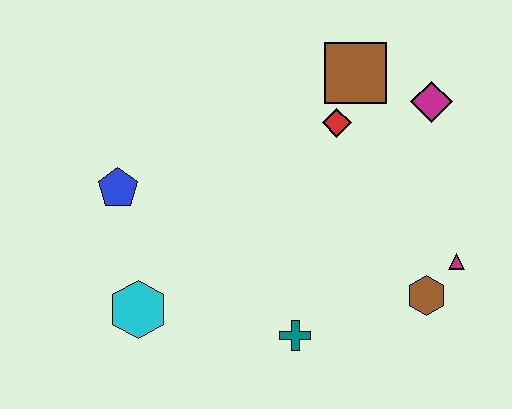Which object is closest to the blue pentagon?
The cyan hexagon is closest to the blue pentagon.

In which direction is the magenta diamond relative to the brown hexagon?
The magenta diamond is above the brown hexagon.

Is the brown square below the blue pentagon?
No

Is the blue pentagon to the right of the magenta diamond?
No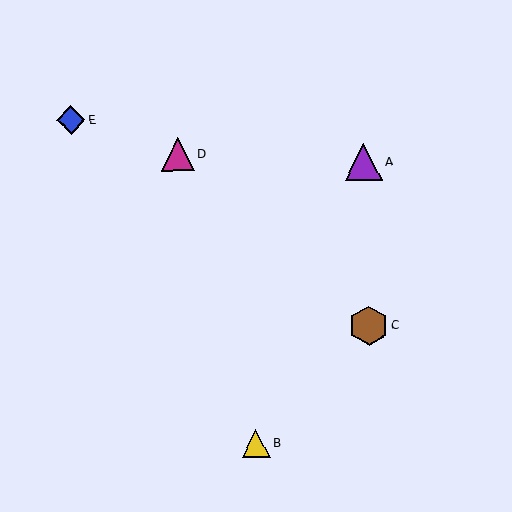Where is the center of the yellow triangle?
The center of the yellow triangle is at (256, 443).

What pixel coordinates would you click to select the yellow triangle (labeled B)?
Click at (256, 443) to select the yellow triangle B.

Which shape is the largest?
The brown hexagon (labeled C) is the largest.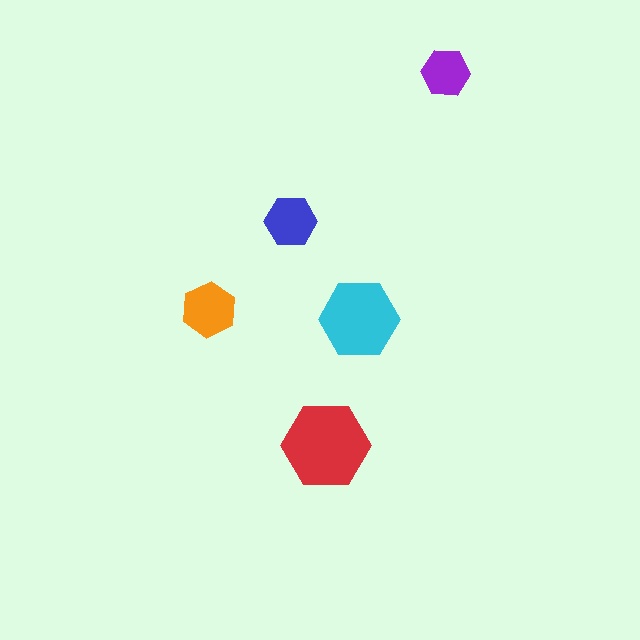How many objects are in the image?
There are 5 objects in the image.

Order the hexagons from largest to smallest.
the red one, the cyan one, the orange one, the blue one, the purple one.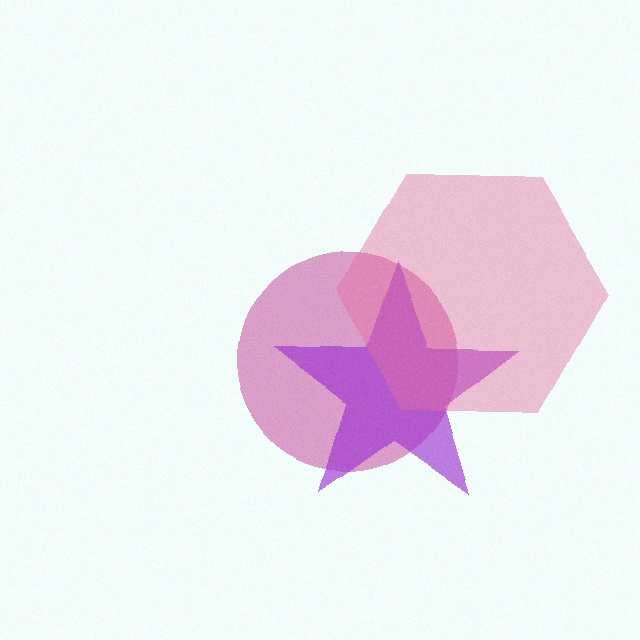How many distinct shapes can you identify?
There are 3 distinct shapes: a magenta circle, a purple star, a pink hexagon.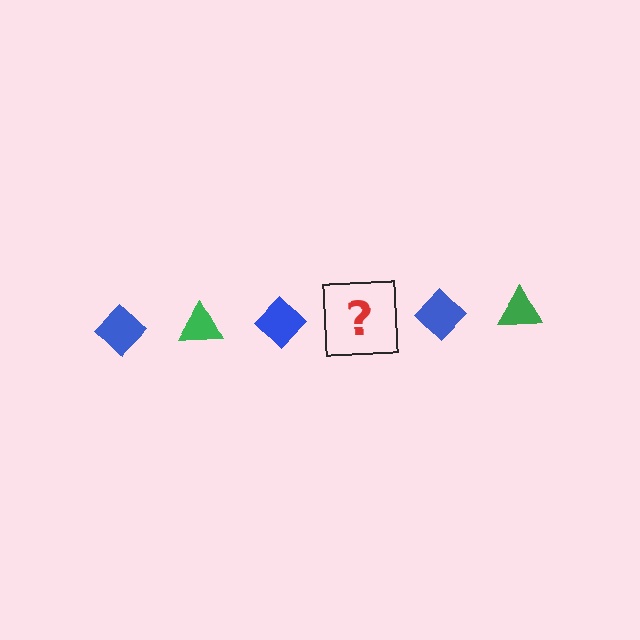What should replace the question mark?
The question mark should be replaced with a green triangle.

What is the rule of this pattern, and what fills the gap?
The rule is that the pattern alternates between blue diamond and green triangle. The gap should be filled with a green triangle.